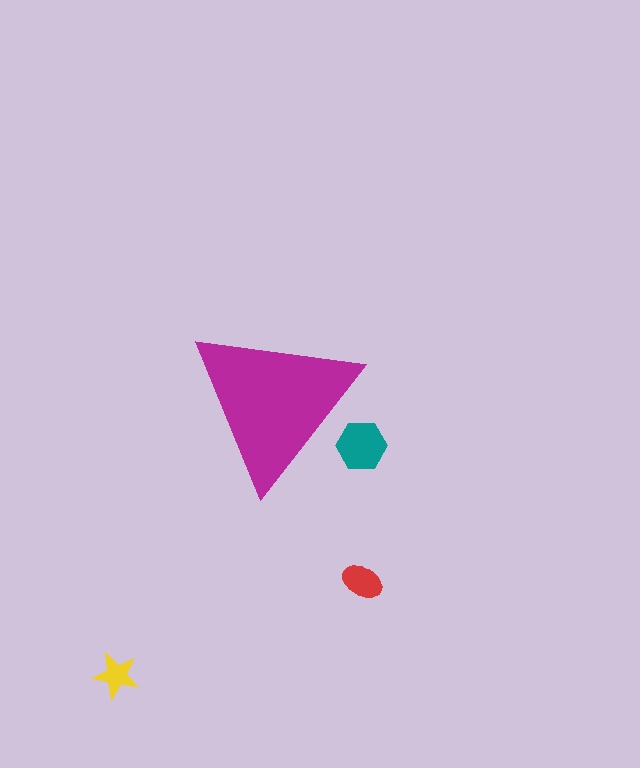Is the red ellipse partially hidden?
No, the red ellipse is fully visible.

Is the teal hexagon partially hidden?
Yes, the teal hexagon is partially hidden behind the magenta triangle.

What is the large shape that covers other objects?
A magenta triangle.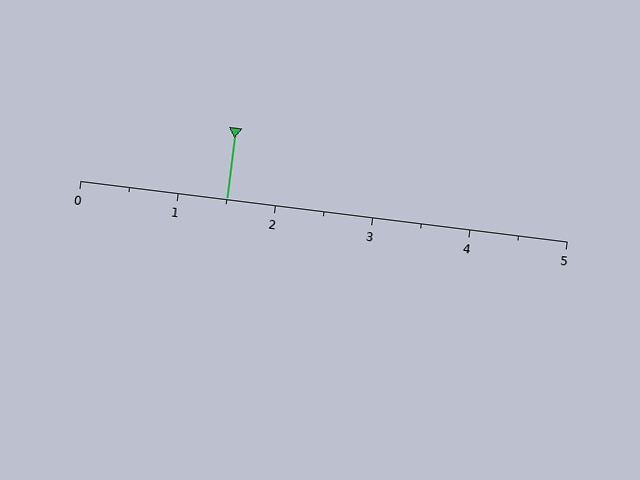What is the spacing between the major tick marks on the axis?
The major ticks are spaced 1 apart.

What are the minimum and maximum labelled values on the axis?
The axis runs from 0 to 5.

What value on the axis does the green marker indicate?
The marker indicates approximately 1.5.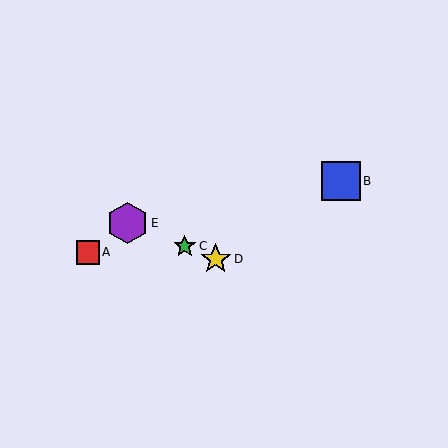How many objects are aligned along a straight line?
3 objects (C, D, E) are aligned along a straight line.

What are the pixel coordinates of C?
Object C is at (185, 246).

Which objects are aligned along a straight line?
Objects C, D, E are aligned along a straight line.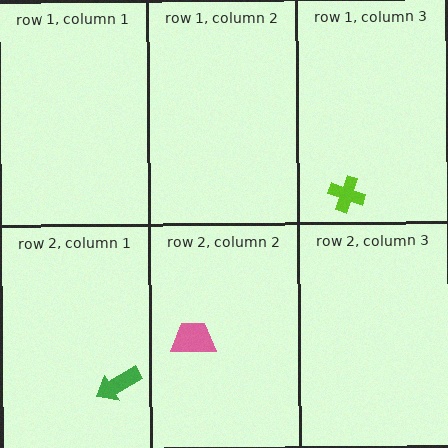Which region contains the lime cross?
The row 1, column 3 region.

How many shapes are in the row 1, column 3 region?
1.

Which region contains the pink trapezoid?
The row 2, column 2 region.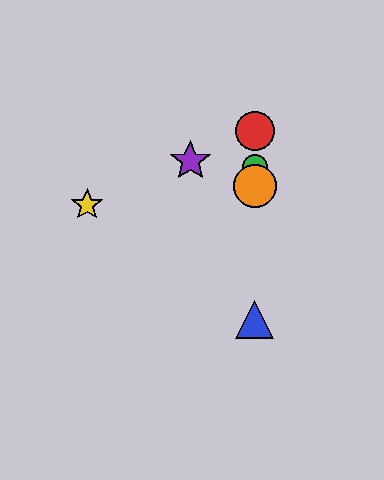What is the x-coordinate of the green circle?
The green circle is at x≈255.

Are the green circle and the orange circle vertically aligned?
Yes, both are at x≈255.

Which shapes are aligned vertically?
The red circle, the blue triangle, the green circle, the orange circle are aligned vertically.